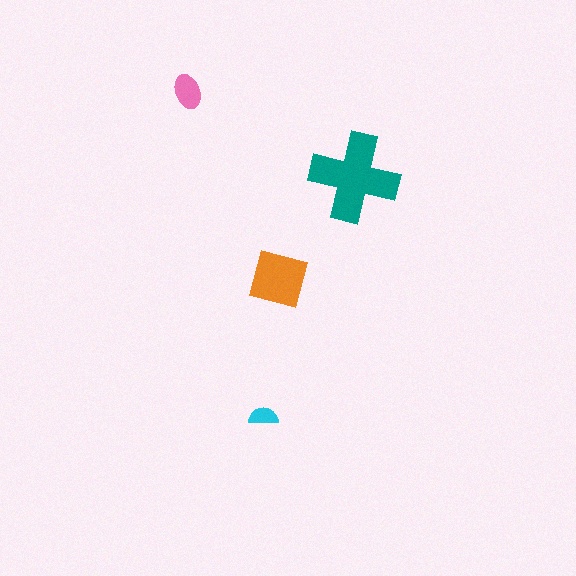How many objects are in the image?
There are 4 objects in the image.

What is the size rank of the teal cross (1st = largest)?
1st.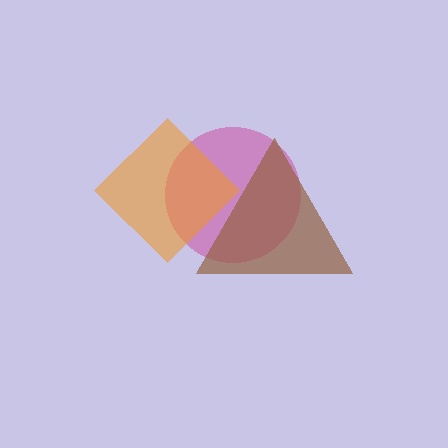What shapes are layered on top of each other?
The layered shapes are: a magenta circle, a brown triangle, an orange diamond.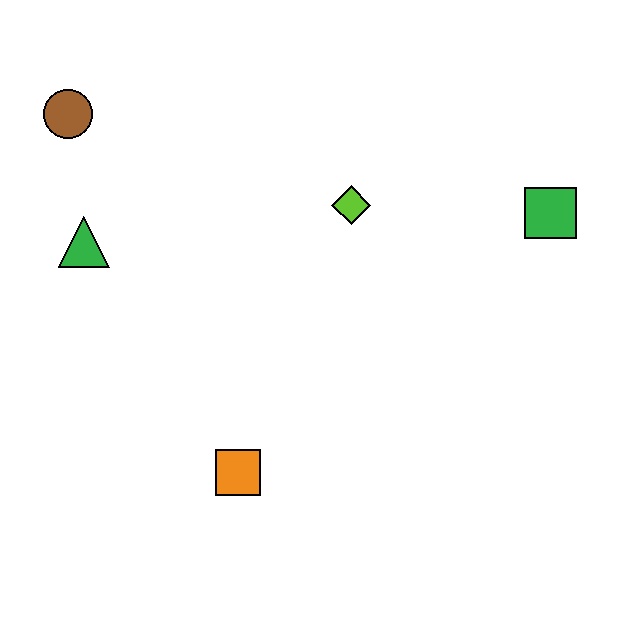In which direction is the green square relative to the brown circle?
The green square is to the right of the brown circle.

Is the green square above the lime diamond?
No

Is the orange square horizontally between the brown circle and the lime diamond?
Yes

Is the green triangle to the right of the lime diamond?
No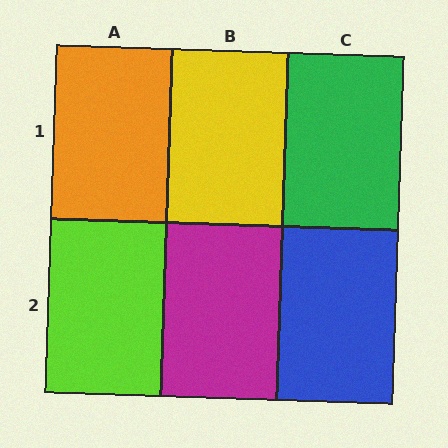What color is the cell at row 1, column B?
Yellow.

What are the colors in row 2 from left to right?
Lime, magenta, blue.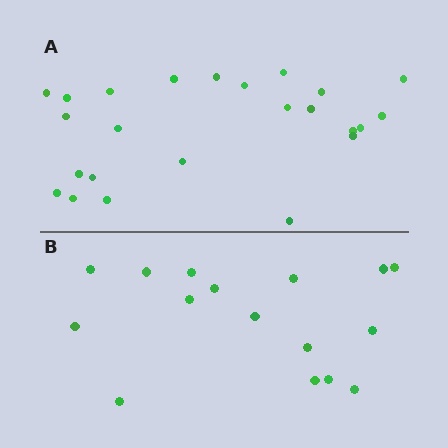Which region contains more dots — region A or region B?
Region A (the top region) has more dots.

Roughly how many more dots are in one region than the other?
Region A has roughly 8 or so more dots than region B.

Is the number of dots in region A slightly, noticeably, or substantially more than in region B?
Region A has substantially more. The ratio is roughly 1.5 to 1.